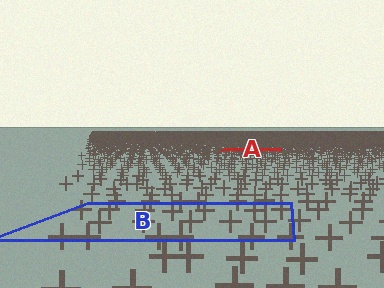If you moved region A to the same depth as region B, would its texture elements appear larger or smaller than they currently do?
They would appear larger. At a closer depth, the same texture elements are projected at a bigger on-screen size.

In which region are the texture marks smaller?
The texture marks are smaller in region A, because it is farther away.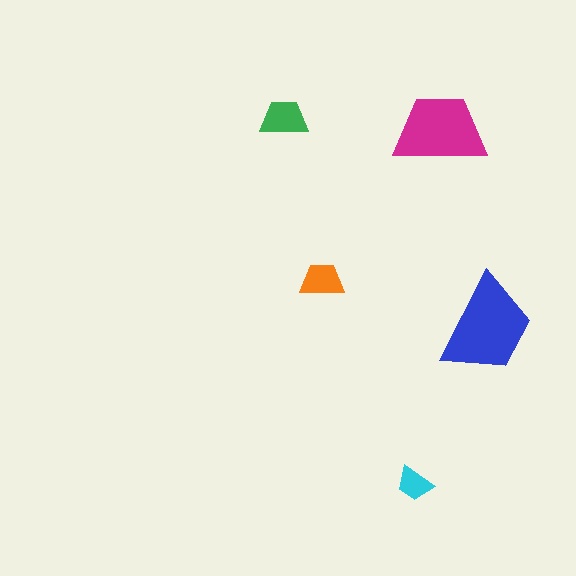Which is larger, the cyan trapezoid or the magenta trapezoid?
The magenta one.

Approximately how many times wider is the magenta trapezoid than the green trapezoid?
About 2 times wider.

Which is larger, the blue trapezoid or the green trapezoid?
The blue one.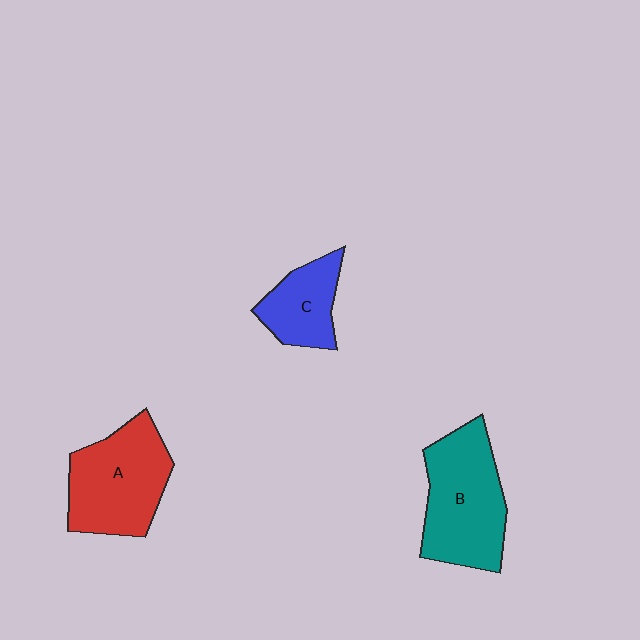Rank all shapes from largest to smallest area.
From largest to smallest: B (teal), A (red), C (blue).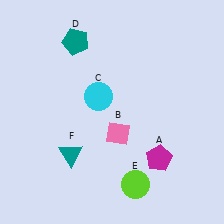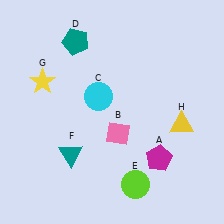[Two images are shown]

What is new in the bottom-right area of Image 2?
A yellow triangle (H) was added in the bottom-right area of Image 2.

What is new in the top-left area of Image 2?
A yellow star (G) was added in the top-left area of Image 2.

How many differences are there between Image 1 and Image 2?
There are 2 differences between the two images.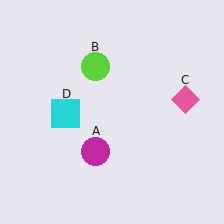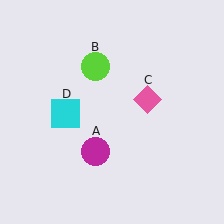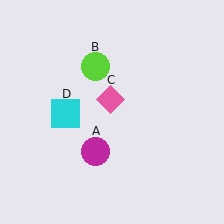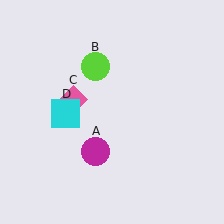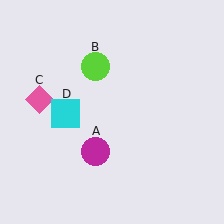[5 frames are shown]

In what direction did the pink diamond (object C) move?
The pink diamond (object C) moved left.